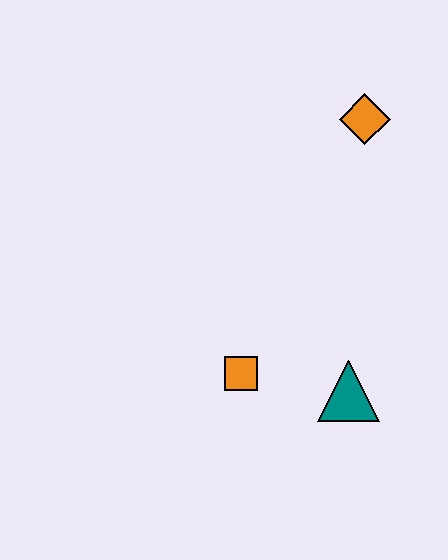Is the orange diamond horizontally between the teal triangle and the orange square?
No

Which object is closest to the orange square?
The teal triangle is closest to the orange square.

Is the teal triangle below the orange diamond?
Yes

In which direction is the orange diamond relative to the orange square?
The orange diamond is above the orange square.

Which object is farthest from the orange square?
The orange diamond is farthest from the orange square.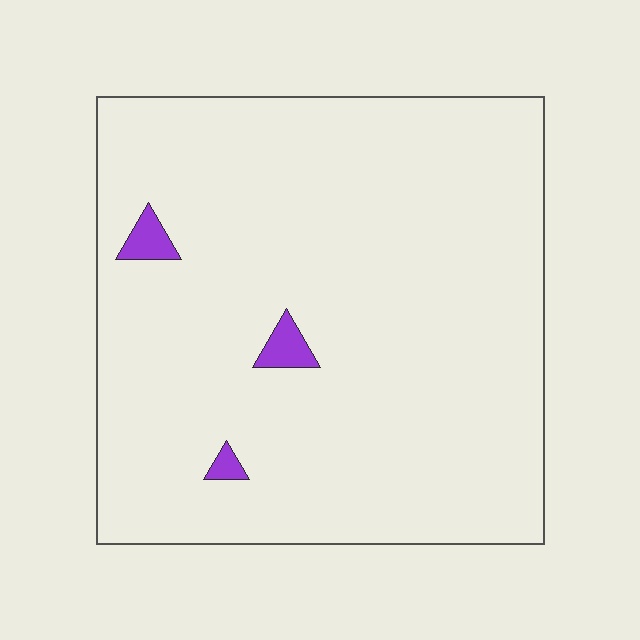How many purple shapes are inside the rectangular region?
3.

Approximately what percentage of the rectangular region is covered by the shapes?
Approximately 0%.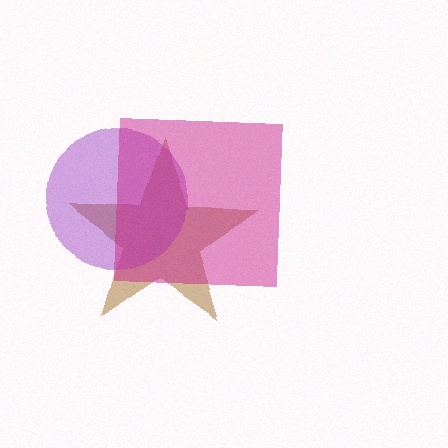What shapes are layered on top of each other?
The layered shapes are: a brown star, a purple circle, a magenta square.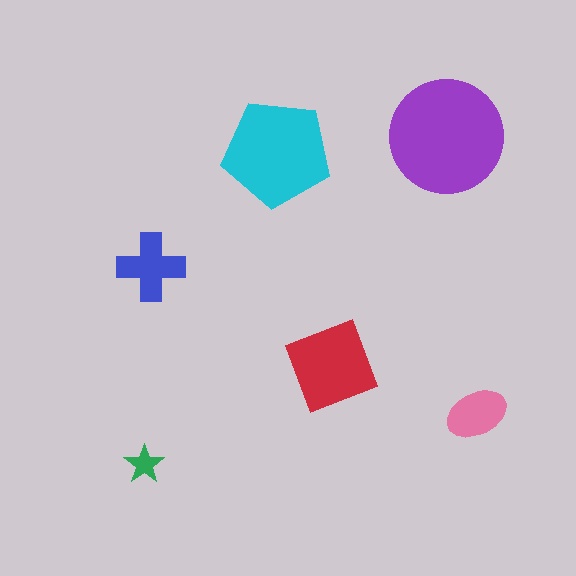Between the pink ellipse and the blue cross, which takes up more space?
The blue cross.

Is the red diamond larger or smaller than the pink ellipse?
Larger.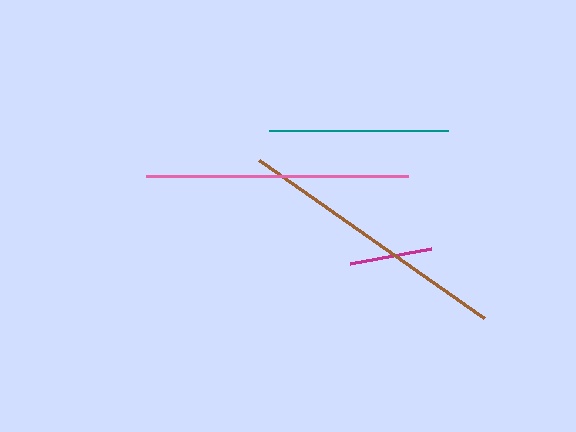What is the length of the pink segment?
The pink segment is approximately 261 pixels long.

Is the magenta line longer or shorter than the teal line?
The teal line is longer than the magenta line.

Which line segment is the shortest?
The magenta line is the shortest at approximately 82 pixels.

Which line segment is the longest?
The brown line is the longest at approximately 275 pixels.